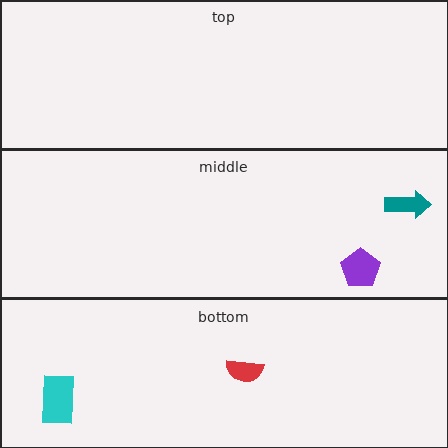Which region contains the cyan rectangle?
The bottom region.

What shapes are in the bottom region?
The red semicircle, the cyan rectangle.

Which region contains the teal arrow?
The middle region.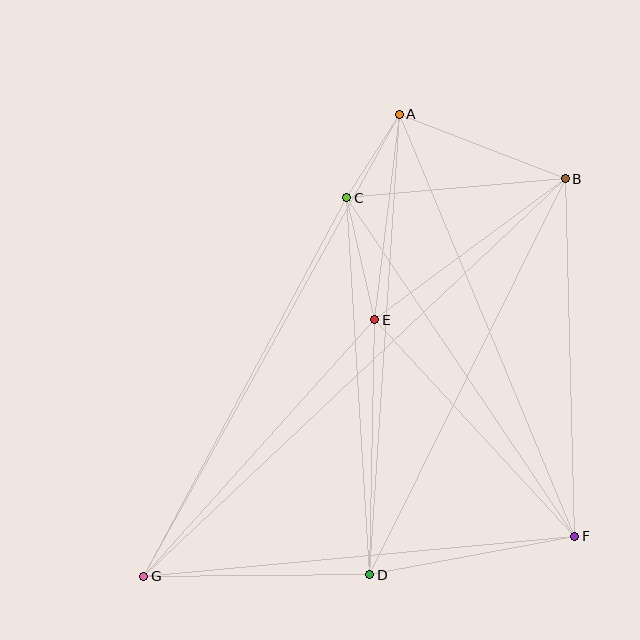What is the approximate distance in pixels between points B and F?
The distance between B and F is approximately 358 pixels.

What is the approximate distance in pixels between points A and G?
The distance between A and G is approximately 528 pixels.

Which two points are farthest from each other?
Points B and G are farthest from each other.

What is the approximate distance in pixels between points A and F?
The distance between A and F is approximately 457 pixels.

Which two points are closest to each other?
Points A and C are closest to each other.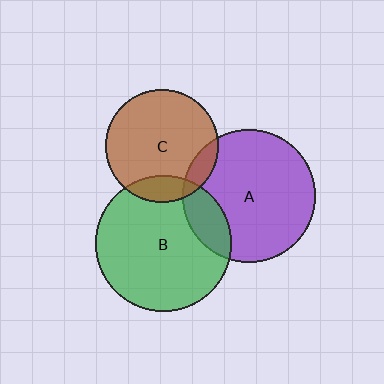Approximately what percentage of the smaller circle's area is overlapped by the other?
Approximately 15%.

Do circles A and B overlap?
Yes.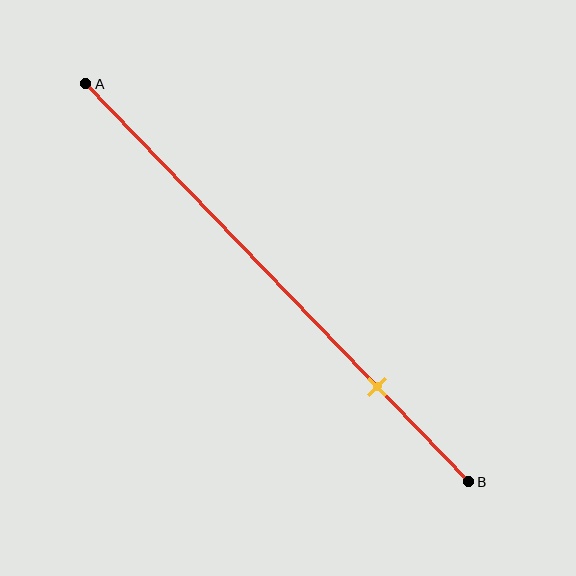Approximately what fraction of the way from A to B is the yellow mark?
The yellow mark is approximately 75% of the way from A to B.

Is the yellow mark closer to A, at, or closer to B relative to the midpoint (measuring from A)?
The yellow mark is closer to point B than the midpoint of segment AB.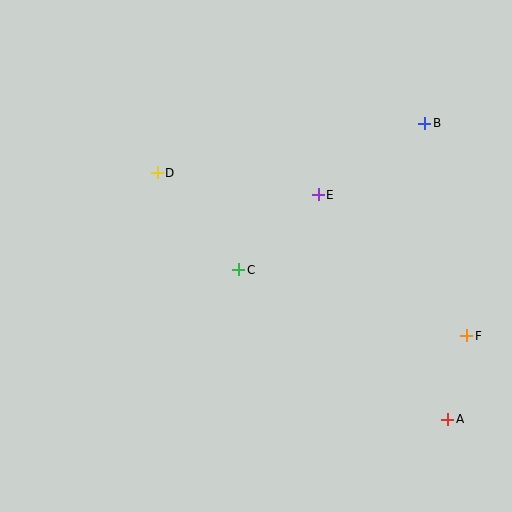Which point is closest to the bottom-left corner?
Point C is closest to the bottom-left corner.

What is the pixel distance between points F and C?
The distance between F and C is 237 pixels.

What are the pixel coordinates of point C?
Point C is at (239, 270).